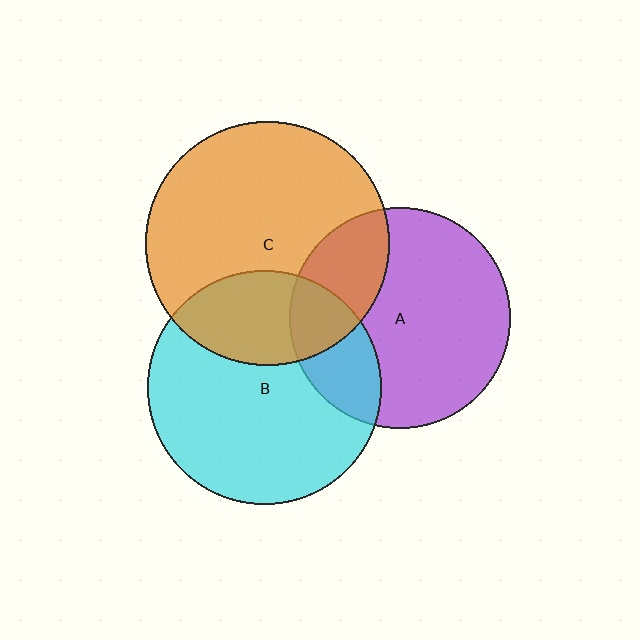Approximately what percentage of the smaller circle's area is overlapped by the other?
Approximately 30%.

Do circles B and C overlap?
Yes.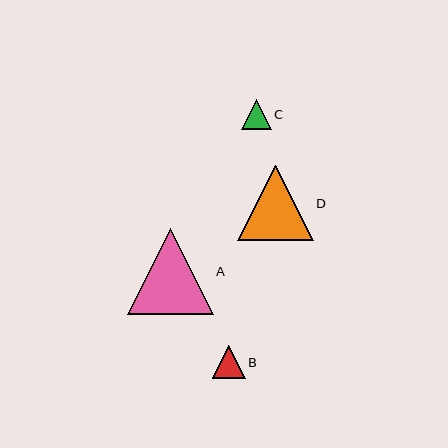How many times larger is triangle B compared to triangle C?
Triangle B is approximately 1.1 times the size of triangle C.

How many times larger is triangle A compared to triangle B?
Triangle A is approximately 2.6 times the size of triangle B.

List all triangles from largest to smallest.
From largest to smallest: A, D, B, C.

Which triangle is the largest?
Triangle A is the largest with a size of approximately 86 pixels.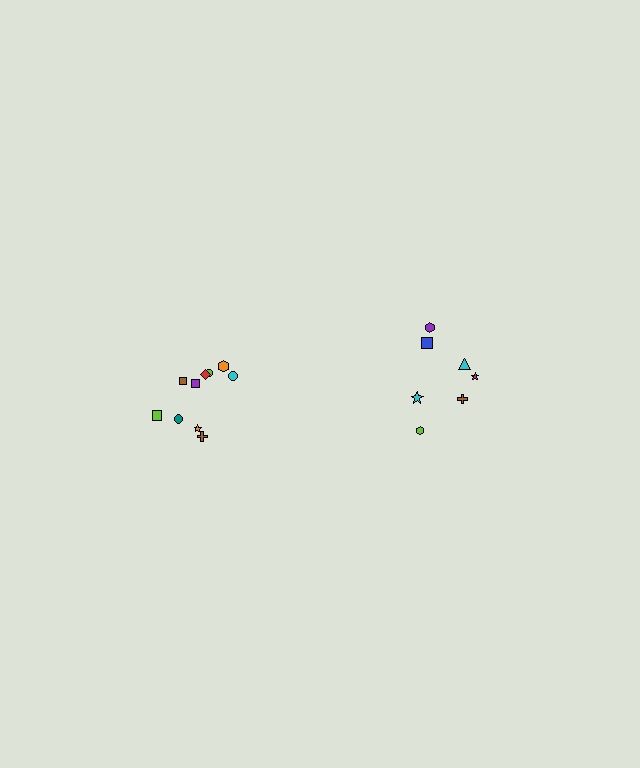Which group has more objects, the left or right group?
The left group.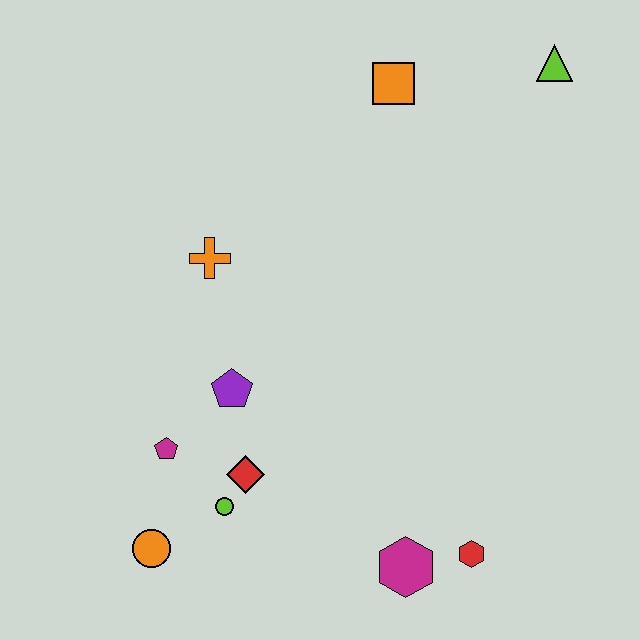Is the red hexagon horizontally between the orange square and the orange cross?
No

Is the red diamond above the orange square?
No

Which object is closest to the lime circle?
The red diamond is closest to the lime circle.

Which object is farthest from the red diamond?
The lime triangle is farthest from the red diamond.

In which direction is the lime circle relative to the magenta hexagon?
The lime circle is to the left of the magenta hexagon.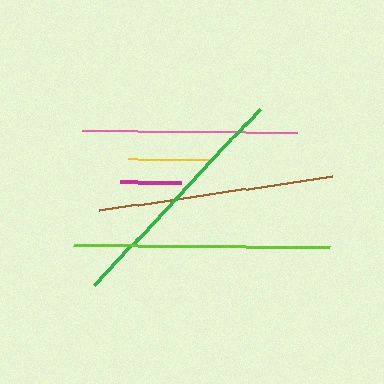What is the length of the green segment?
The green segment is approximately 242 pixels long.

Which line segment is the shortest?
The magenta line is the shortest at approximately 61 pixels.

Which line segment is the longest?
The lime line is the longest at approximately 257 pixels.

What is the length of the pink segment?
The pink segment is approximately 215 pixels long.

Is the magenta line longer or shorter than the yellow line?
The yellow line is longer than the magenta line.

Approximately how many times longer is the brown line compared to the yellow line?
The brown line is approximately 2.8 times the length of the yellow line.